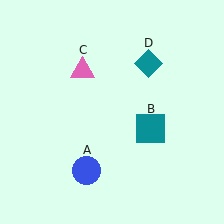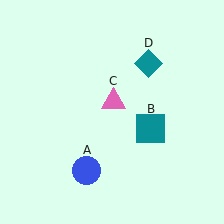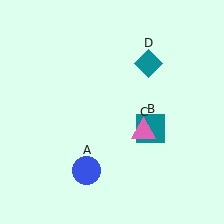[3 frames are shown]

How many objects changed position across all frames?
1 object changed position: pink triangle (object C).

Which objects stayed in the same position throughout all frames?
Blue circle (object A) and teal square (object B) and teal diamond (object D) remained stationary.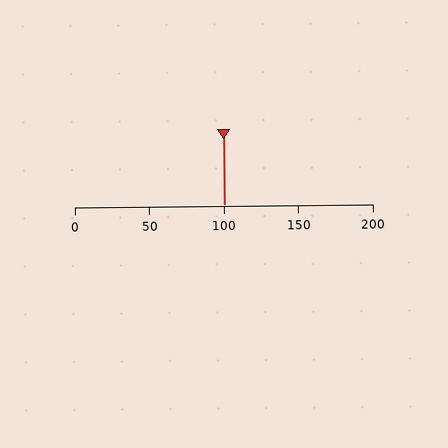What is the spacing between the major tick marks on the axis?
The major ticks are spaced 50 apart.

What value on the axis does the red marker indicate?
The marker indicates approximately 100.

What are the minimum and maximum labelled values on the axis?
The axis runs from 0 to 200.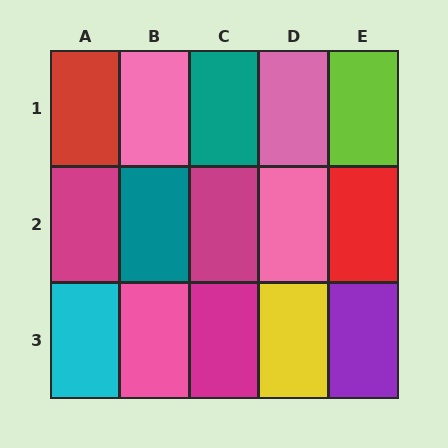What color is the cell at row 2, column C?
Magenta.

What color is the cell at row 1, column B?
Pink.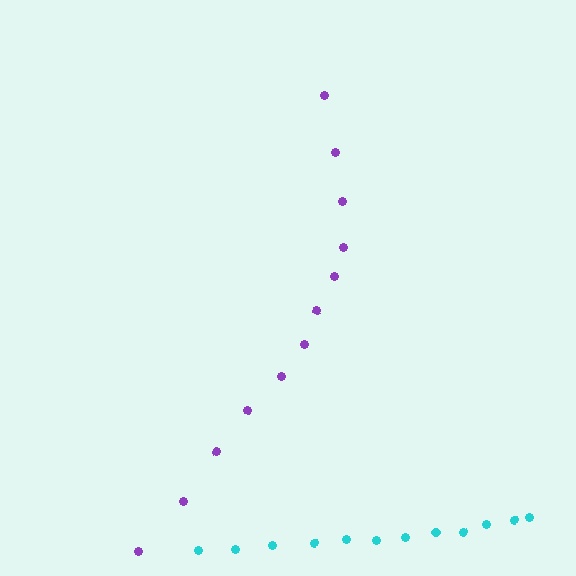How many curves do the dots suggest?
There are 2 distinct paths.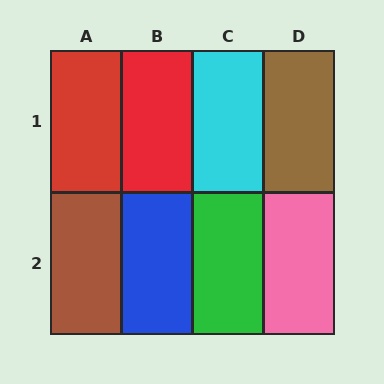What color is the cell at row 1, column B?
Red.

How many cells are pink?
1 cell is pink.